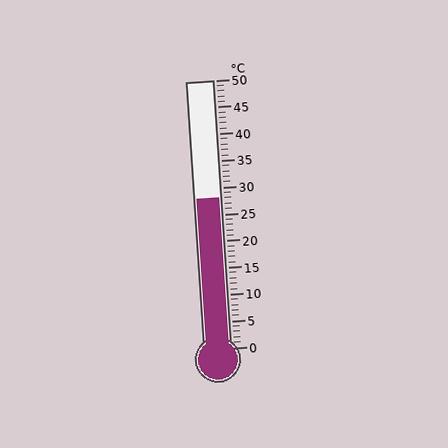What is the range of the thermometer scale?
The thermometer scale ranges from 0°C to 50°C.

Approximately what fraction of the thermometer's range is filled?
The thermometer is filled to approximately 55% of its range.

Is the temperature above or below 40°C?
The temperature is below 40°C.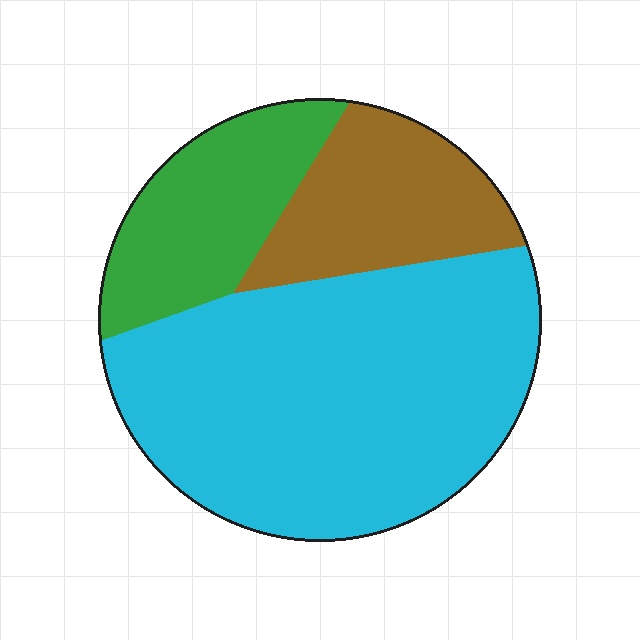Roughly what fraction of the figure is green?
Green covers 20% of the figure.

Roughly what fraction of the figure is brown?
Brown takes up about one fifth (1/5) of the figure.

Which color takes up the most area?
Cyan, at roughly 60%.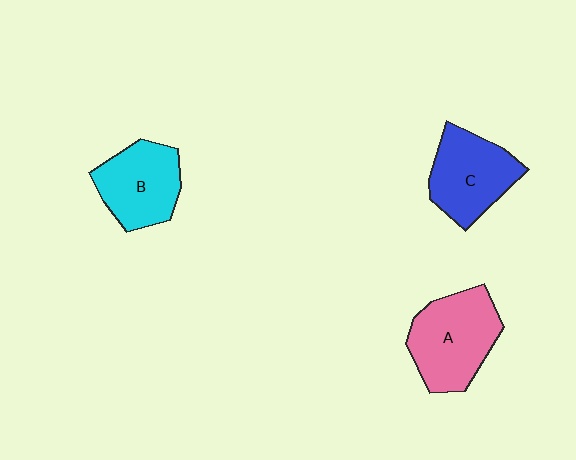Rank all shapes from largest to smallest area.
From largest to smallest: A (pink), C (blue), B (cyan).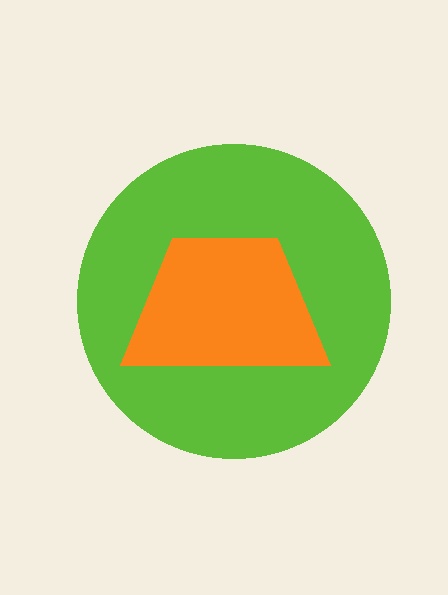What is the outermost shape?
The lime circle.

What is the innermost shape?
The orange trapezoid.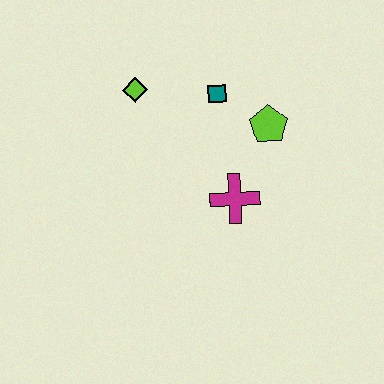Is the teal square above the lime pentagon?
Yes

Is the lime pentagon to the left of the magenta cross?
No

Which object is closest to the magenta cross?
The lime pentagon is closest to the magenta cross.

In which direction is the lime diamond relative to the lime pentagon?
The lime diamond is to the left of the lime pentagon.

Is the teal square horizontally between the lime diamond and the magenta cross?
Yes